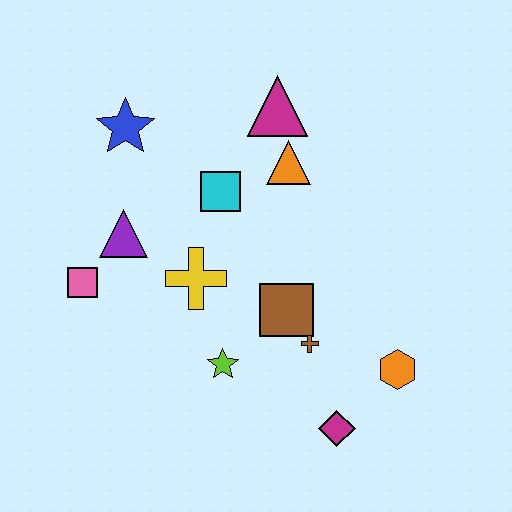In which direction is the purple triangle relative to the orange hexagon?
The purple triangle is to the left of the orange hexagon.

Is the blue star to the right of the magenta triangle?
No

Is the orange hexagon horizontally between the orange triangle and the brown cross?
No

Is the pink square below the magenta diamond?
No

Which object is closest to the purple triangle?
The pink square is closest to the purple triangle.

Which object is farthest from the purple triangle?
The orange hexagon is farthest from the purple triangle.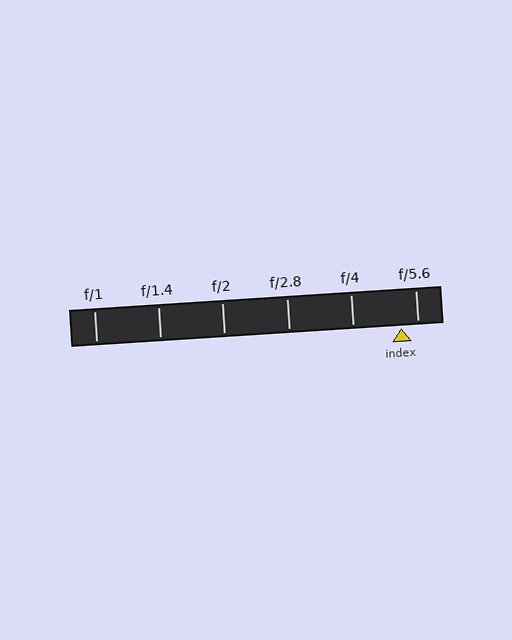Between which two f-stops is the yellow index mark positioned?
The index mark is between f/4 and f/5.6.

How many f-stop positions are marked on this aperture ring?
There are 6 f-stop positions marked.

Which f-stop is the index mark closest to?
The index mark is closest to f/5.6.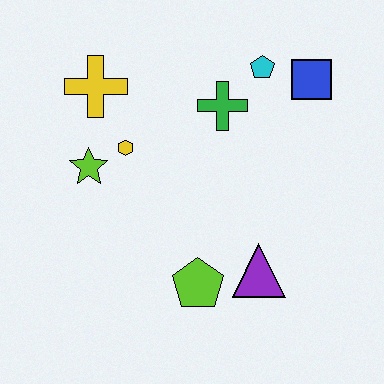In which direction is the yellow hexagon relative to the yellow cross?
The yellow hexagon is below the yellow cross.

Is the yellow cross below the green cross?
No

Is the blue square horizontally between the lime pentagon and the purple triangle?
No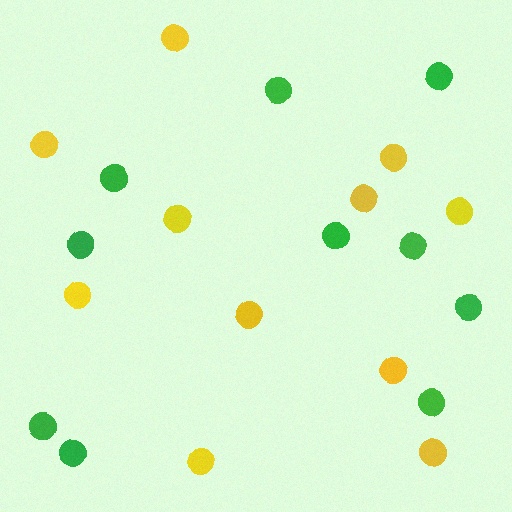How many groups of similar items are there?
There are 2 groups: one group of green circles (10) and one group of yellow circles (11).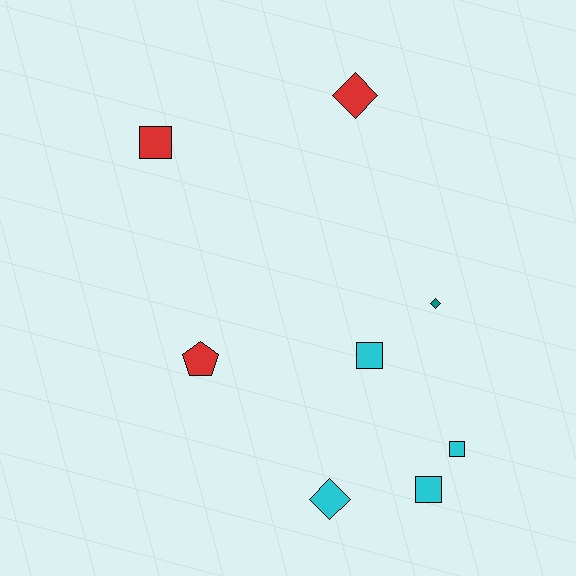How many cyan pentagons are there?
There are no cyan pentagons.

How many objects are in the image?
There are 8 objects.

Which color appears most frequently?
Cyan, with 4 objects.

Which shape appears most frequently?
Square, with 4 objects.